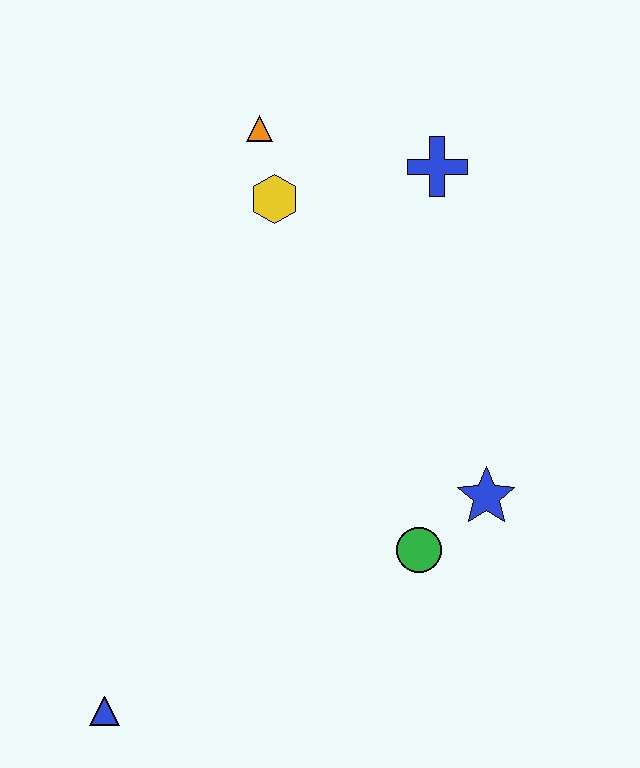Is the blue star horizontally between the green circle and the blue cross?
No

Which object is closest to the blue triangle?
The green circle is closest to the blue triangle.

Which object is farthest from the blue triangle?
The blue cross is farthest from the blue triangle.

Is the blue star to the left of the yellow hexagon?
No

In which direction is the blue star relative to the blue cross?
The blue star is below the blue cross.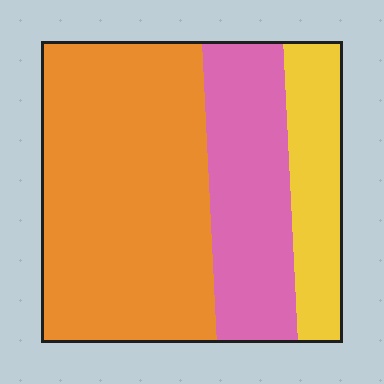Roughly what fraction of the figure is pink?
Pink covers about 25% of the figure.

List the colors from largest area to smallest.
From largest to smallest: orange, pink, yellow.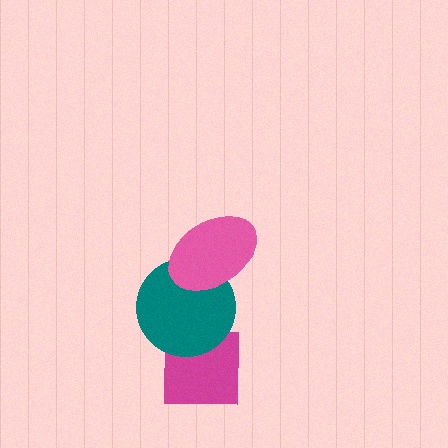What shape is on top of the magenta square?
The teal circle is on top of the magenta square.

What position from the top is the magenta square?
The magenta square is 3rd from the top.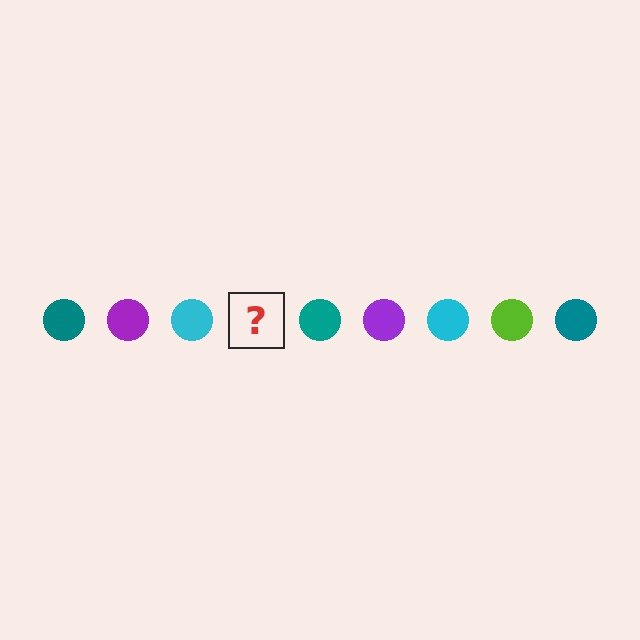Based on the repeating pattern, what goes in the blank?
The blank should be a lime circle.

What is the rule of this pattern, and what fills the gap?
The rule is that the pattern cycles through teal, purple, cyan, lime circles. The gap should be filled with a lime circle.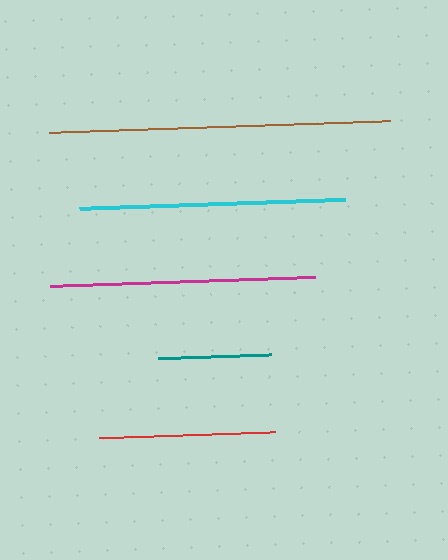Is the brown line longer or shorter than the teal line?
The brown line is longer than the teal line.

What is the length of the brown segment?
The brown segment is approximately 341 pixels long.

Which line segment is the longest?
The brown line is the longest at approximately 341 pixels.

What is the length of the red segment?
The red segment is approximately 176 pixels long.